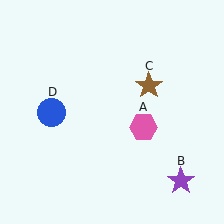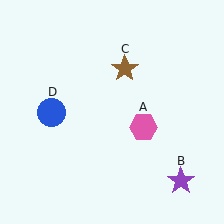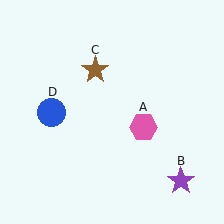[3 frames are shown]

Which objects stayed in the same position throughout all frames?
Pink hexagon (object A) and purple star (object B) and blue circle (object D) remained stationary.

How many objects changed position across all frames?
1 object changed position: brown star (object C).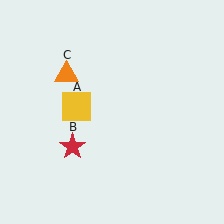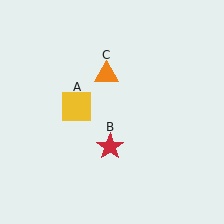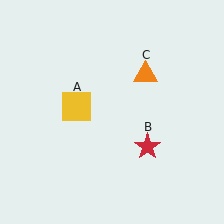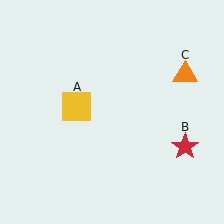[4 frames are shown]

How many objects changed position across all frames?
2 objects changed position: red star (object B), orange triangle (object C).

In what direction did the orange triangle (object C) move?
The orange triangle (object C) moved right.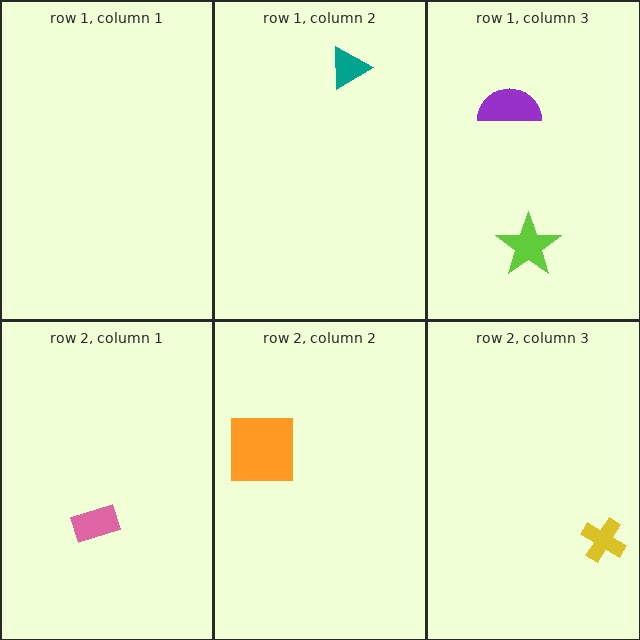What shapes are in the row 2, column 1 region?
The pink rectangle.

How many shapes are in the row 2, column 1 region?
1.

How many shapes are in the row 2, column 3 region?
1.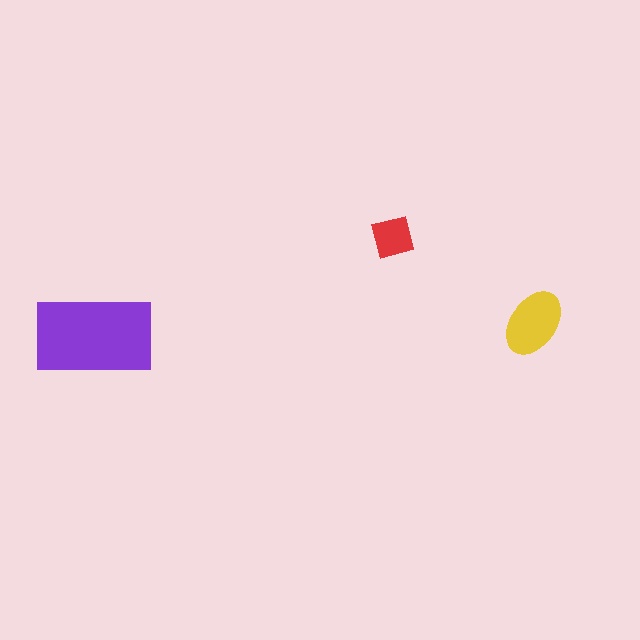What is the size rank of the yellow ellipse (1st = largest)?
2nd.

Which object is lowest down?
The purple rectangle is bottommost.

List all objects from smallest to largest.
The red square, the yellow ellipse, the purple rectangle.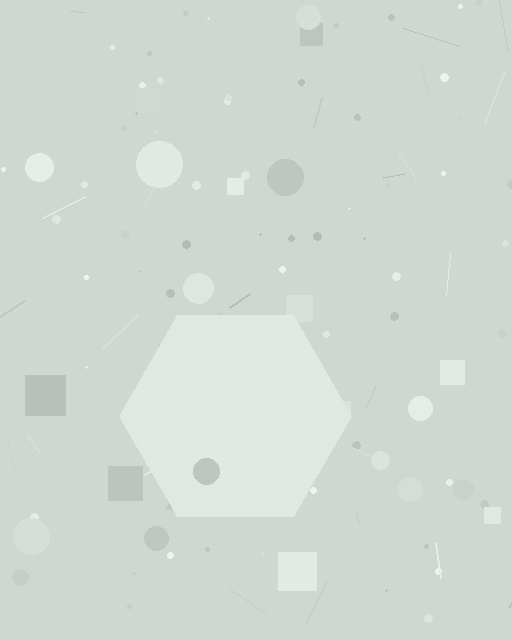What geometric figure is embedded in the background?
A hexagon is embedded in the background.